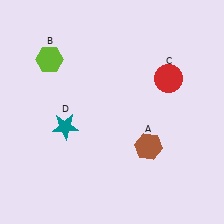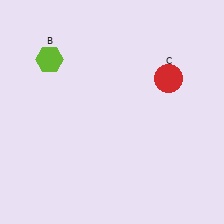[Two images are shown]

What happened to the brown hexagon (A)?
The brown hexagon (A) was removed in Image 2. It was in the bottom-right area of Image 1.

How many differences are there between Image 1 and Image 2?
There are 2 differences between the two images.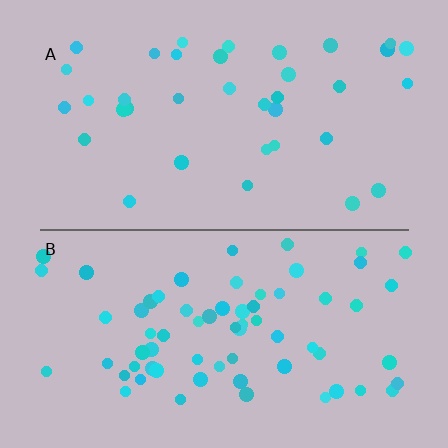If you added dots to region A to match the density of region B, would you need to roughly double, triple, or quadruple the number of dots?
Approximately double.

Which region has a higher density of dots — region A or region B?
B (the bottom).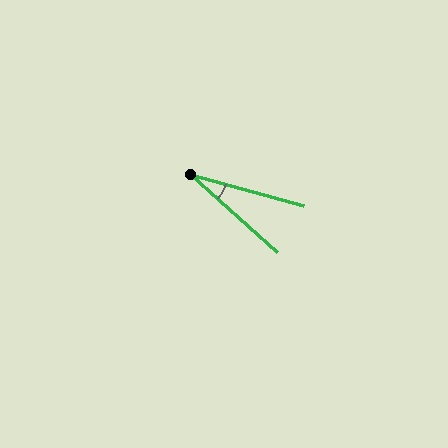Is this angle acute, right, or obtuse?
It is acute.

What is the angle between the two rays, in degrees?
Approximately 27 degrees.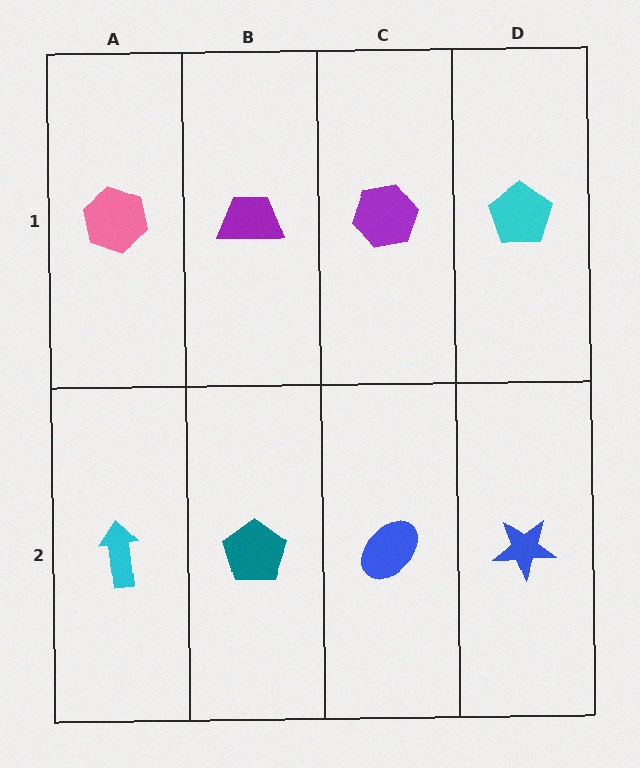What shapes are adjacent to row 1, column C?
A blue ellipse (row 2, column C), a purple trapezoid (row 1, column B), a cyan pentagon (row 1, column D).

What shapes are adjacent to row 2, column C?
A purple hexagon (row 1, column C), a teal pentagon (row 2, column B), a blue star (row 2, column D).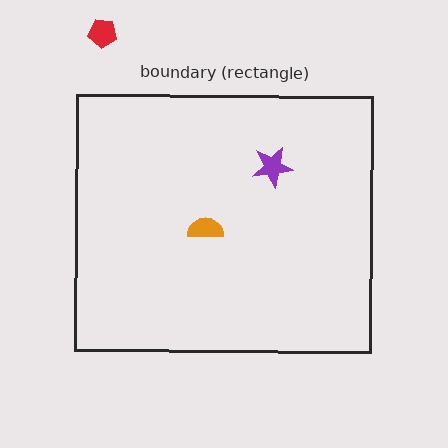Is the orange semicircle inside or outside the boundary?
Inside.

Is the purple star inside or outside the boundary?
Inside.